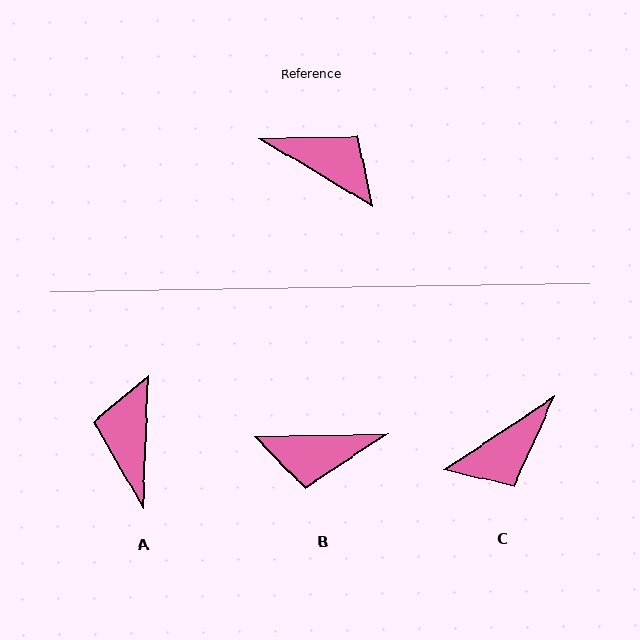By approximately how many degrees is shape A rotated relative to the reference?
Approximately 119 degrees counter-clockwise.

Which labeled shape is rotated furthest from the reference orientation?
B, about 148 degrees away.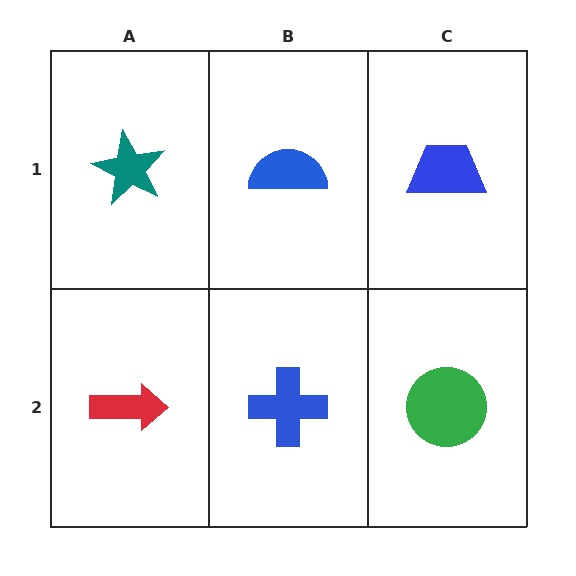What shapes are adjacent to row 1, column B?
A blue cross (row 2, column B), a teal star (row 1, column A), a blue trapezoid (row 1, column C).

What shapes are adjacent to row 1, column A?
A red arrow (row 2, column A), a blue semicircle (row 1, column B).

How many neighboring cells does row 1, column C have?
2.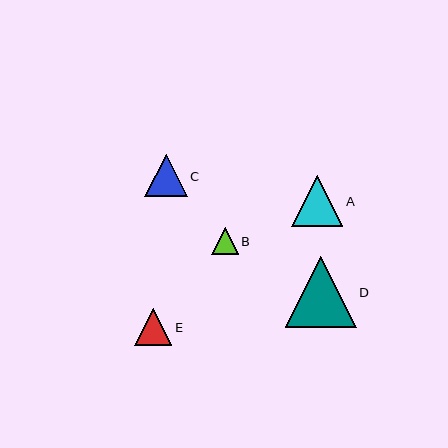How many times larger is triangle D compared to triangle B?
Triangle D is approximately 2.6 times the size of triangle B.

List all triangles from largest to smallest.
From largest to smallest: D, A, C, E, B.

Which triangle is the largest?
Triangle D is the largest with a size of approximately 70 pixels.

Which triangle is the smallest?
Triangle B is the smallest with a size of approximately 27 pixels.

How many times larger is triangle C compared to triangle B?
Triangle C is approximately 1.6 times the size of triangle B.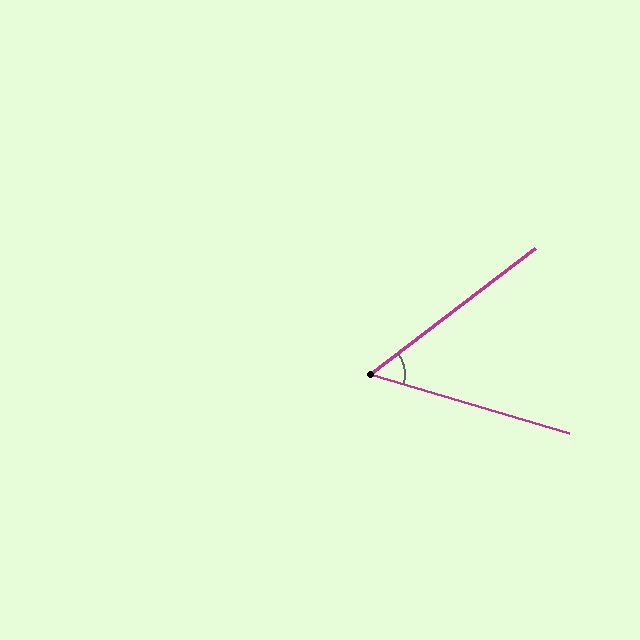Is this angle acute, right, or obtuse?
It is acute.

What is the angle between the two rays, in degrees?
Approximately 54 degrees.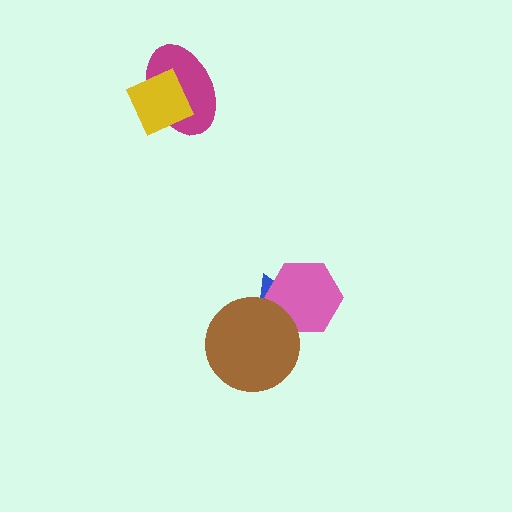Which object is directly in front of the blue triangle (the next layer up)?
The pink hexagon is directly in front of the blue triangle.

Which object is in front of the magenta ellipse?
The yellow square is in front of the magenta ellipse.